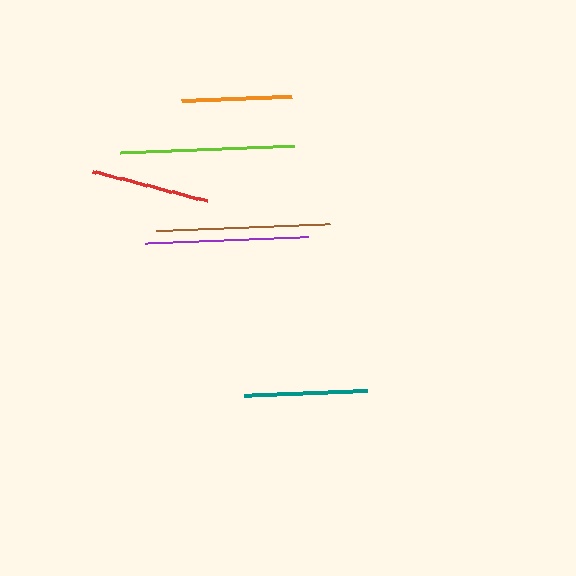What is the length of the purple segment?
The purple segment is approximately 163 pixels long.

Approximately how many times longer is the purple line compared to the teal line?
The purple line is approximately 1.3 times the length of the teal line.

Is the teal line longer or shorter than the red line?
The teal line is longer than the red line.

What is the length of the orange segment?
The orange segment is approximately 110 pixels long.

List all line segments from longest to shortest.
From longest to shortest: lime, brown, purple, teal, red, orange.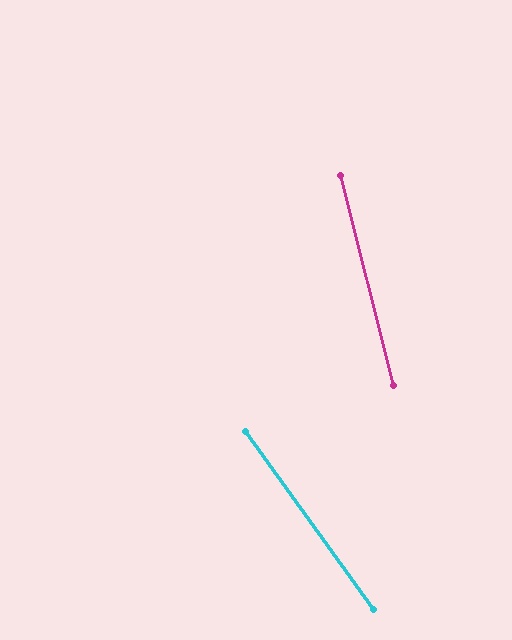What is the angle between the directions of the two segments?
Approximately 22 degrees.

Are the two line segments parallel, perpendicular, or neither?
Neither parallel nor perpendicular — they differ by about 22°.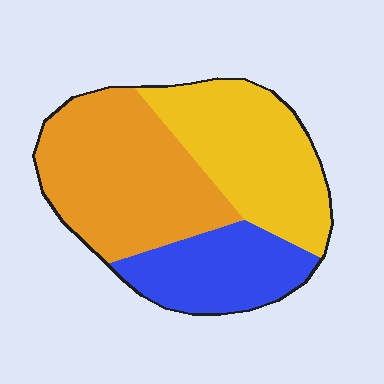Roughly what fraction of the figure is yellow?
Yellow takes up about one third (1/3) of the figure.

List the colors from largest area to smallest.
From largest to smallest: orange, yellow, blue.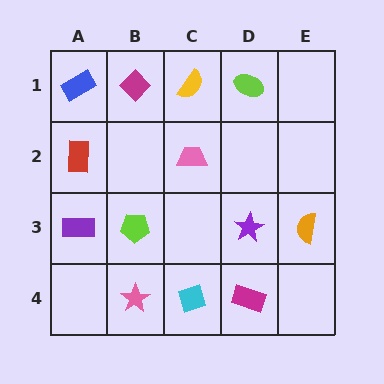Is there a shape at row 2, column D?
No, that cell is empty.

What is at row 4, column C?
A cyan diamond.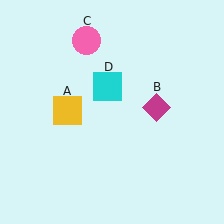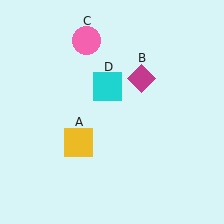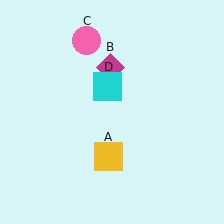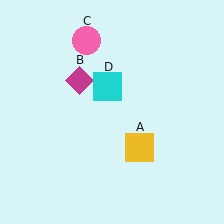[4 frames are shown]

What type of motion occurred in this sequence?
The yellow square (object A), magenta diamond (object B) rotated counterclockwise around the center of the scene.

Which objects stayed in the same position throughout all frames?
Pink circle (object C) and cyan square (object D) remained stationary.